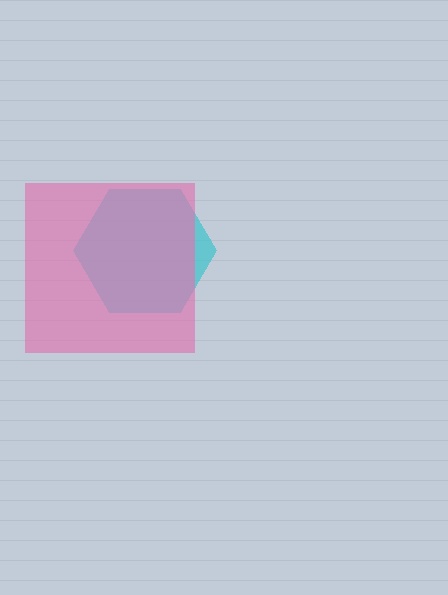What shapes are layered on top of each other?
The layered shapes are: a cyan hexagon, a pink square.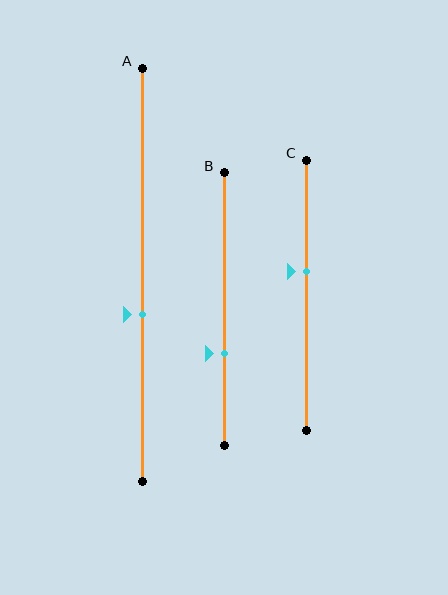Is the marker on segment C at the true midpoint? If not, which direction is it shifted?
No, the marker on segment C is shifted upward by about 9% of the segment length.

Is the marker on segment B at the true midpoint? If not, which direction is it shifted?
No, the marker on segment B is shifted downward by about 16% of the segment length.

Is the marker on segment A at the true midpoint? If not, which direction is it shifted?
No, the marker on segment A is shifted downward by about 10% of the segment length.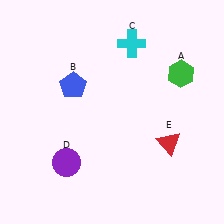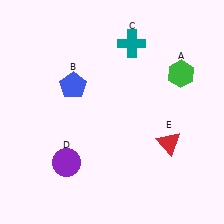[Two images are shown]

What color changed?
The cross (C) changed from cyan in Image 1 to teal in Image 2.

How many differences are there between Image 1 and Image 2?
There is 1 difference between the two images.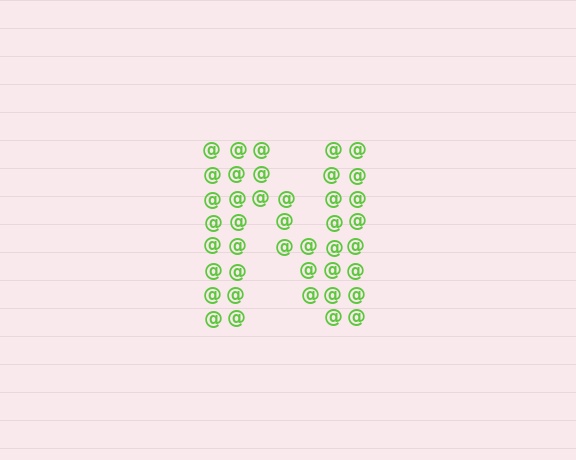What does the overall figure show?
The overall figure shows the letter N.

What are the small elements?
The small elements are at signs.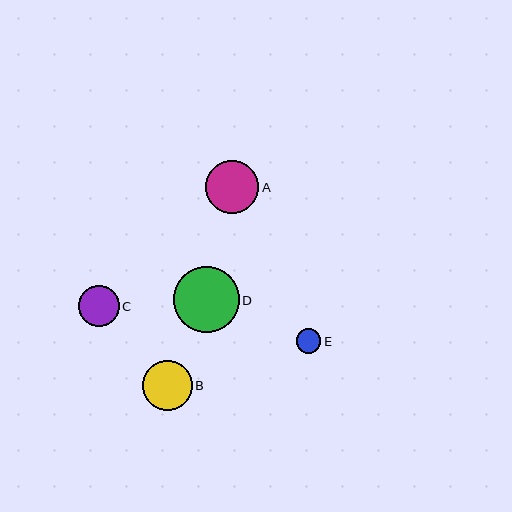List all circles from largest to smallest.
From largest to smallest: D, A, B, C, E.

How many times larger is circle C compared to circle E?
Circle C is approximately 1.7 times the size of circle E.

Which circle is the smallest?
Circle E is the smallest with a size of approximately 25 pixels.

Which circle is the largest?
Circle D is the largest with a size of approximately 66 pixels.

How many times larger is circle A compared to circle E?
Circle A is approximately 2.1 times the size of circle E.